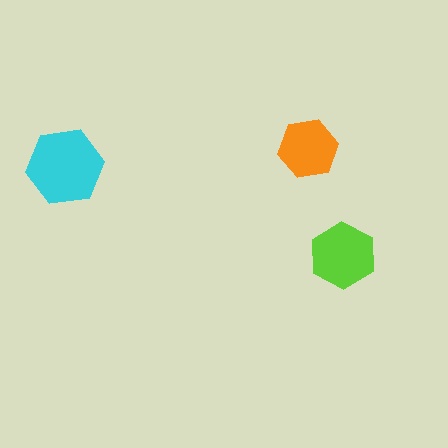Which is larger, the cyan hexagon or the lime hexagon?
The cyan one.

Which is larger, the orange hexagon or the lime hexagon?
The lime one.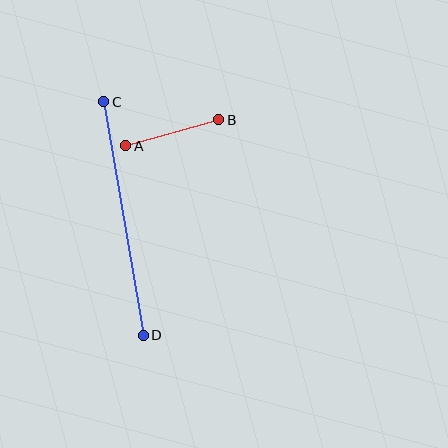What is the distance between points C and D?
The distance is approximately 237 pixels.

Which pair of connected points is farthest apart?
Points C and D are farthest apart.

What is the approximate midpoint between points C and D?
The midpoint is at approximately (123, 219) pixels.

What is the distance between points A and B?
The distance is approximately 97 pixels.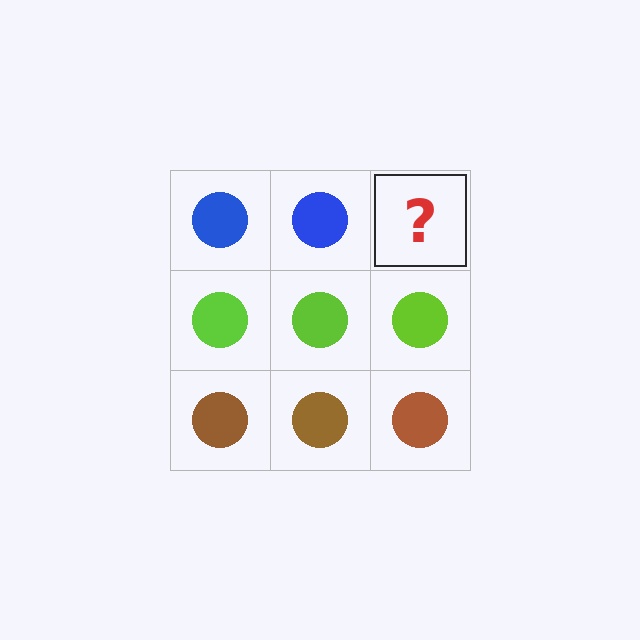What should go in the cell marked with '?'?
The missing cell should contain a blue circle.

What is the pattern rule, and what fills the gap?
The rule is that each row has a consistent color. The gap should be filled with a blue circle.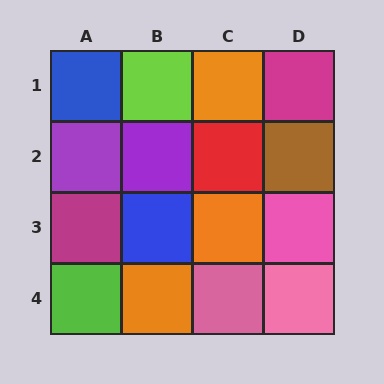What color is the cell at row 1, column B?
Lime.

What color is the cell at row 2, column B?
Purple.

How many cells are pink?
3 cells are pink.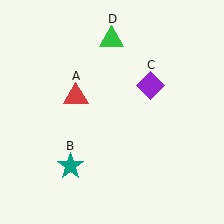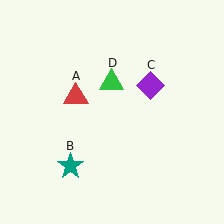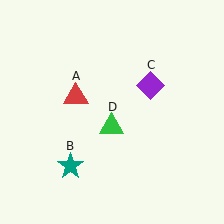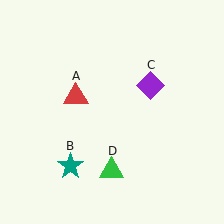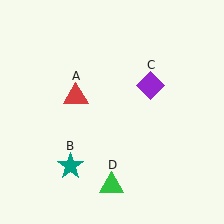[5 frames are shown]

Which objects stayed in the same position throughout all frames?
Red triangle (object A) and teal star (object B) and purple diamond (object C) remained stationary.